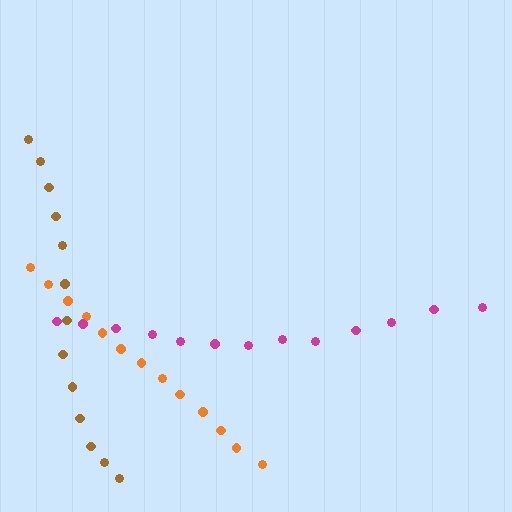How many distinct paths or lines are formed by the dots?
There are 3 distinct paths.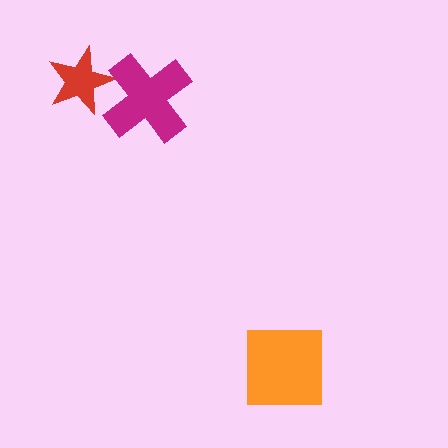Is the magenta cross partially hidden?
No, no other shape covers it.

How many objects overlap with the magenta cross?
1 object overlaps with the magenta cross.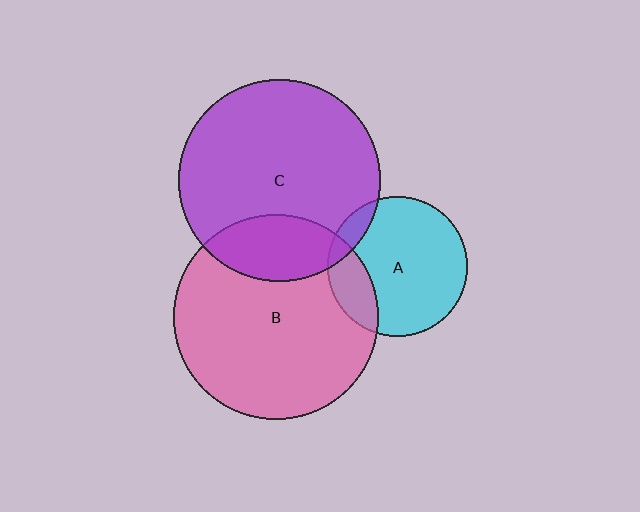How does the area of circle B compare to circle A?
Approximately 2.2 times.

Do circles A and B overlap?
Yes.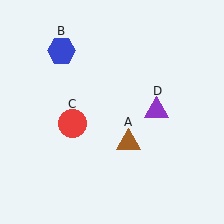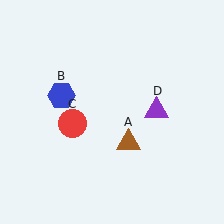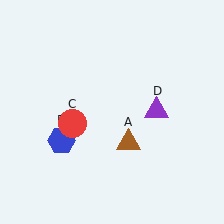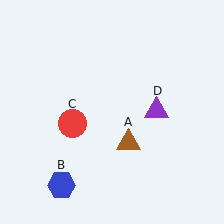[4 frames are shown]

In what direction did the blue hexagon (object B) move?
The blue hexagon (object B) moved down.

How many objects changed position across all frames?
1 object changed position: blue hexagon (object B).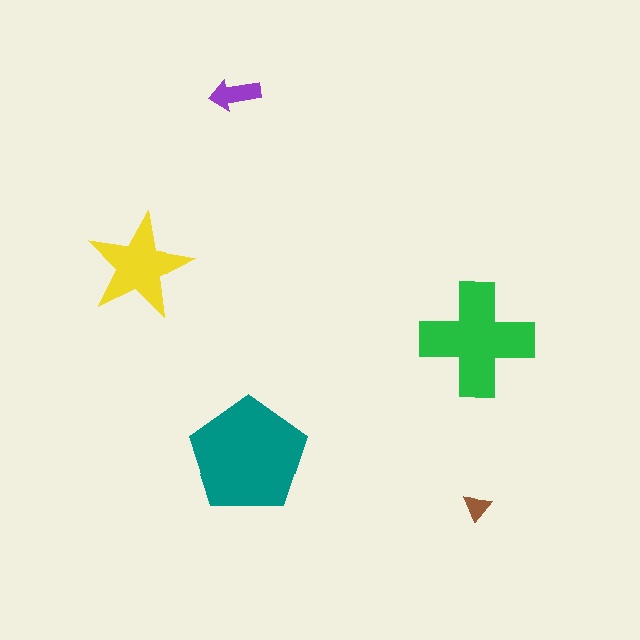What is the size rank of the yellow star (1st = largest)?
3rd.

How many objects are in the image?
There are 5 objects in the image.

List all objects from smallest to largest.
The brown triangle, the purple arrow, the yellow star, the green cross, the teal pentagon.